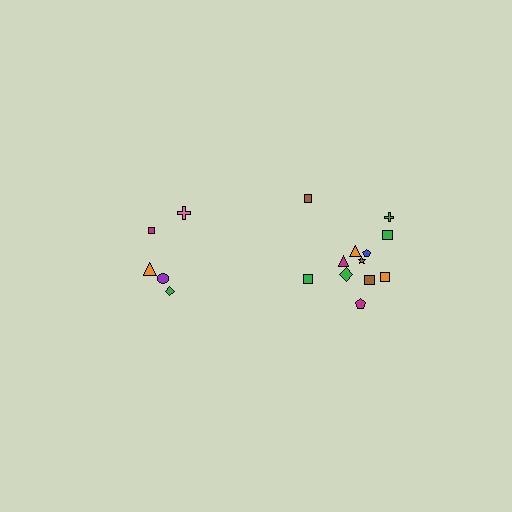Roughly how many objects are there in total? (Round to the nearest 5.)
Roughly 15 objects in total.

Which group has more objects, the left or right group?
The right group.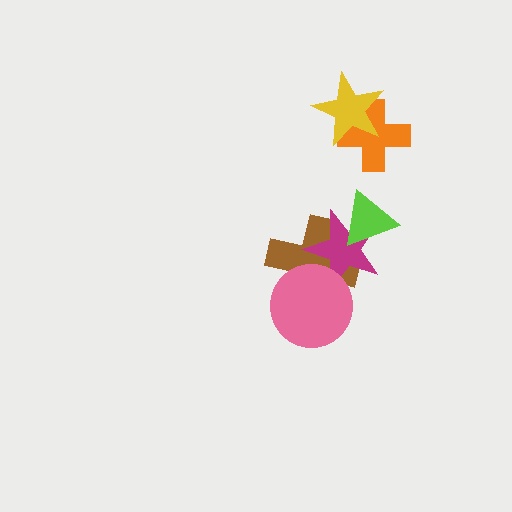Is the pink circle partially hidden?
No, no other shape covers it.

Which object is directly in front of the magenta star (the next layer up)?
The pink circle is directly in front of the magenta star.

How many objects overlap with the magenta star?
3 objects overlap with the magenta star.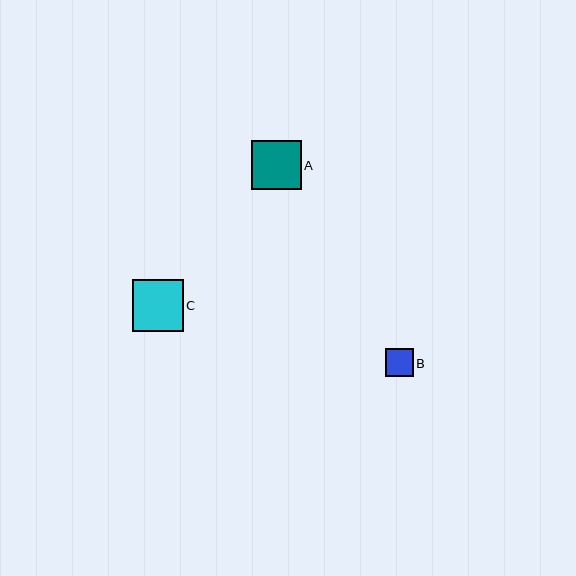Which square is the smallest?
Square B is the smallest with a size of approximately 28 pixels.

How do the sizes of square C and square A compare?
Square C and square A are approximately the same size.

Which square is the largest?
Square C is the largest with a size of approximately 51 pixels.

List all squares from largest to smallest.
From largest to smallest: C, A, B.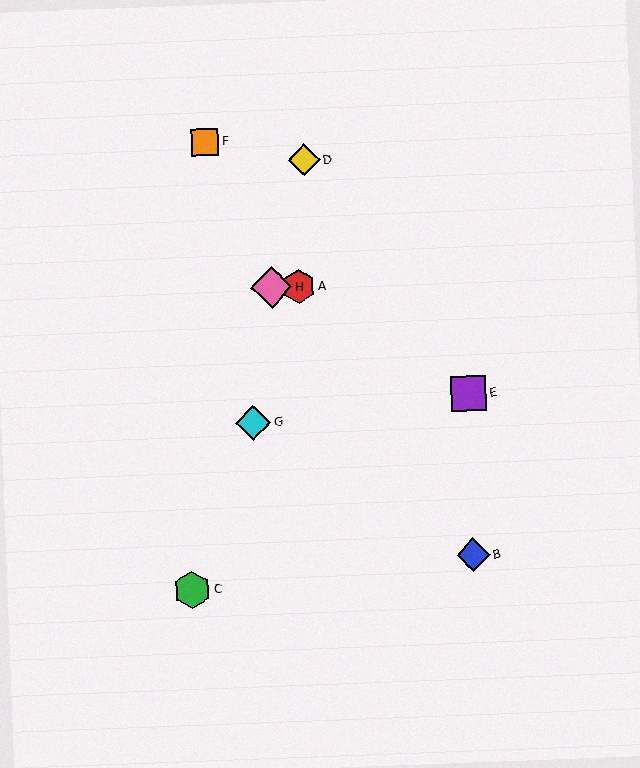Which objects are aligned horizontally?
Objects A, H are aligned horizontally.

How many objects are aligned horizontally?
2 objects (A, H) are aligned horizontally.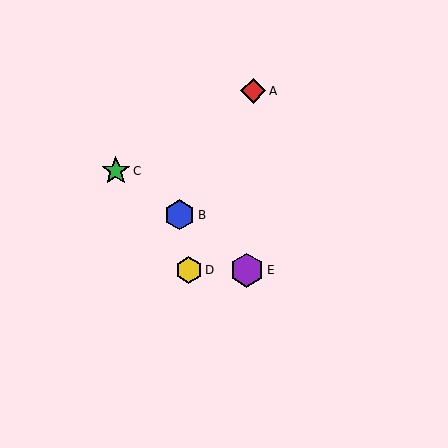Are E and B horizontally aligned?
No, E is at y≈270 and B is at y≈215.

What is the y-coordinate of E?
Object E is at y≈270.